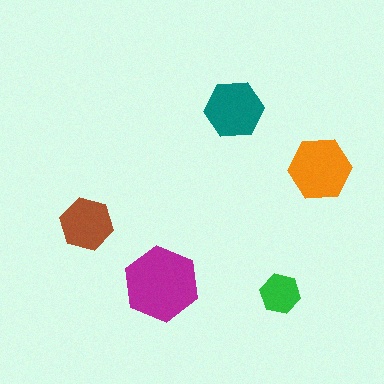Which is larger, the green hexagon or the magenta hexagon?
The magenta one.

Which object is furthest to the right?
The orange hexagon is rightmost.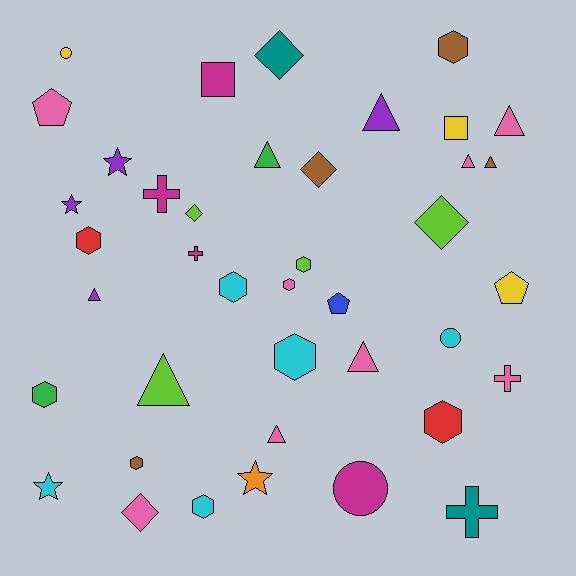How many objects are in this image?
There are 40 objects.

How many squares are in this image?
There are 2 squares.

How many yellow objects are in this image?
There are 3 yellow objects.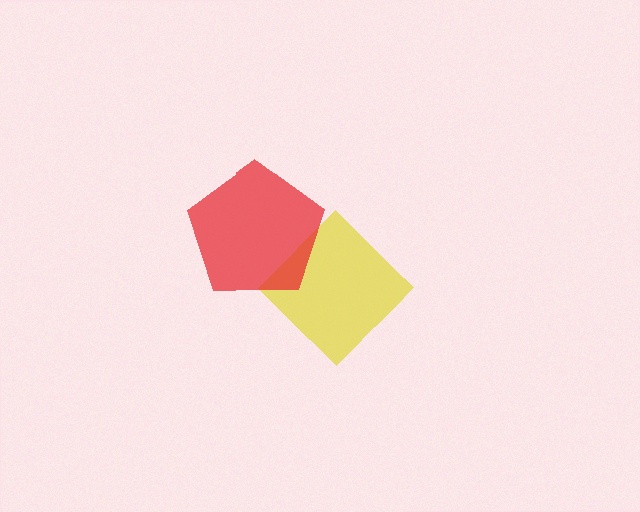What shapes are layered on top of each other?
The layered shapes are: a yellow diamond, a red pentagon.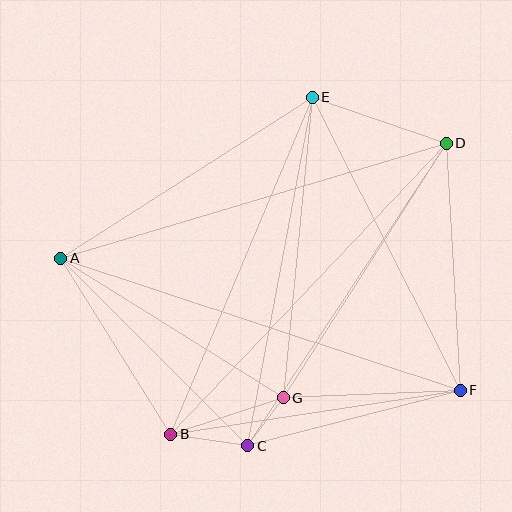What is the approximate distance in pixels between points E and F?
The distance between E and F is approximately 328 pixels.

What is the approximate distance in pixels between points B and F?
The distance between B and F is approximately 293 pixels.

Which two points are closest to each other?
Points C and G are closest to each other.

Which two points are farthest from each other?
Points A and F are farthest from each other.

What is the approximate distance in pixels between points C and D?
The distance between C and D is approximately 362 pixels.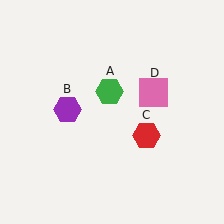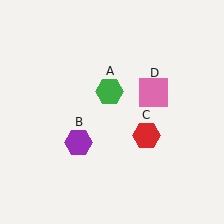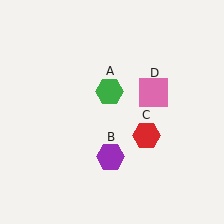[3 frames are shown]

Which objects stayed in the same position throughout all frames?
Green hexagon (object A) and red hexagon (object C) and pink square (object D) remained stationary.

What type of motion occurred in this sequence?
The purple hexagon (object B) rotated counterclockwise around the center of the scene.